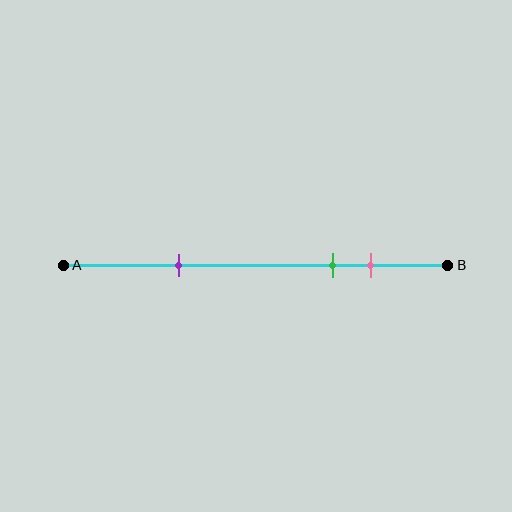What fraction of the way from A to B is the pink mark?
The pink mark is approximately 80% (0.8) of the way from A to B.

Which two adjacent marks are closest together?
The green and pink marks are the closest adjacent pair.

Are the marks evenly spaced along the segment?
No, the marks are not evenly spaced.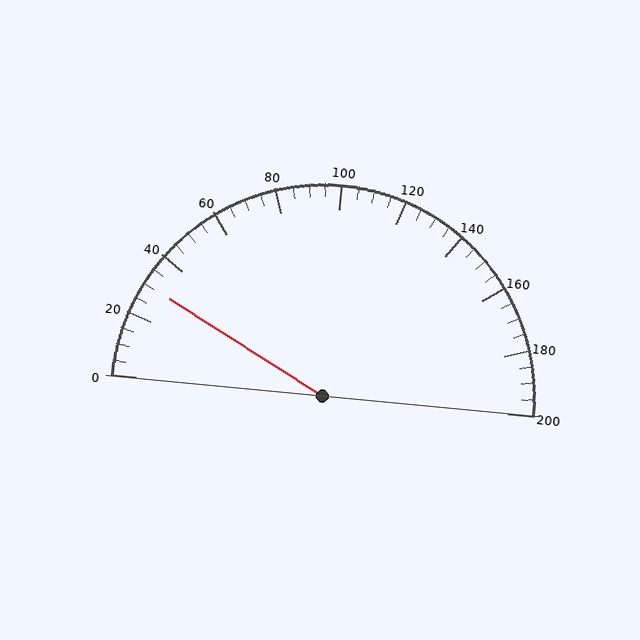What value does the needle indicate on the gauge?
The needle indicates approximately 30.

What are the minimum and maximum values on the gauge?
The gauge ranges from 0 to 200.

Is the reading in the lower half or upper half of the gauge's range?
The reading is in the lower half of the range (0 to 200).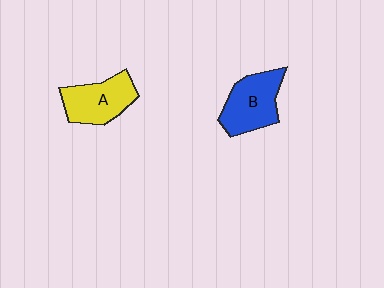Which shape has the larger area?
Shape B (blue).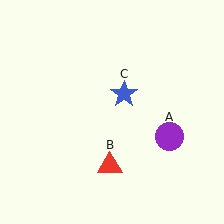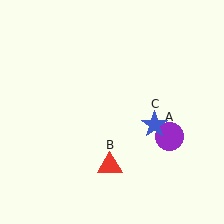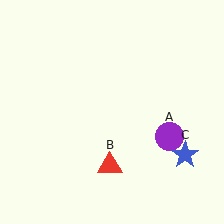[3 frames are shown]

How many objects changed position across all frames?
1 object changed position: blue star (object C).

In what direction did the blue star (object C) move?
The blue star (object C) moved down and to the right.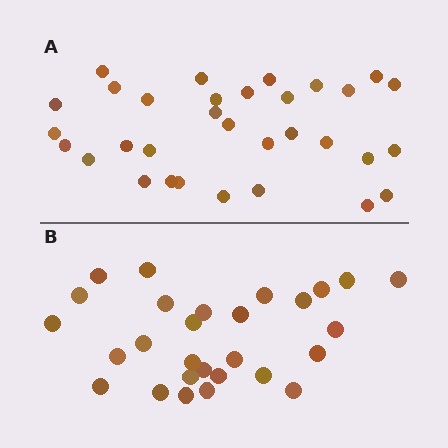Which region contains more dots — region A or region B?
Region A (the top region) has more dots.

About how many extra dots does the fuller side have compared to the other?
Region A has about 4 more dots than region B.